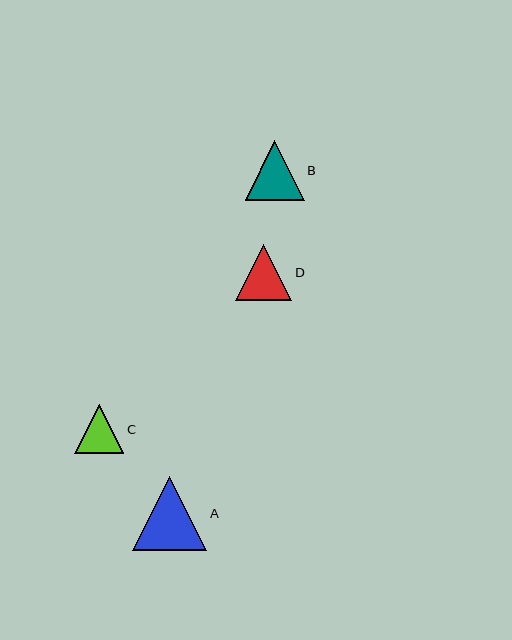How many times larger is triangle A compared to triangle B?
Triangle A is approximately 1.2 times the size of triangle B.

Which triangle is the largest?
Triangle A is the largest with a size of approximately 74 pixels.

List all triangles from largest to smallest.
From largest to smallest: A, B, D, C.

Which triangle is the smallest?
Triangle C is the smallest with a size of approximately 49 pixels.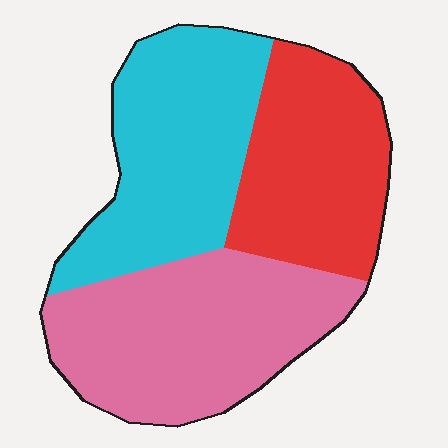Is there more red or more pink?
Pink.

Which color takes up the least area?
Red, at roughly 30%.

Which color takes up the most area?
Pink, at roughly 40%.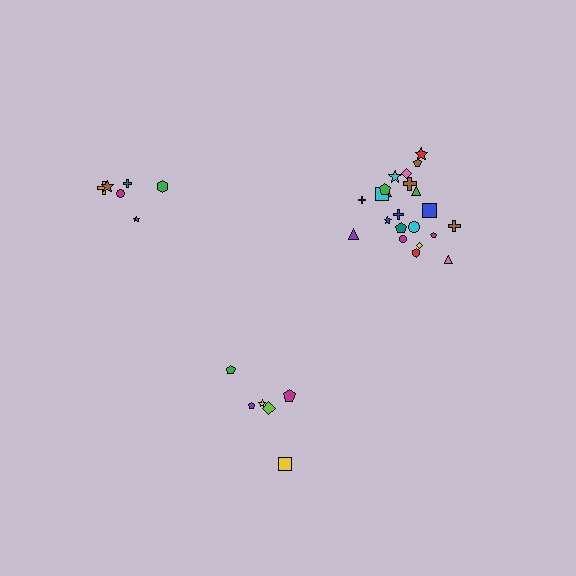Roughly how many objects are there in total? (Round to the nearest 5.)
Roughly 35 objects in total.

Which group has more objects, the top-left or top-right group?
The top-right group.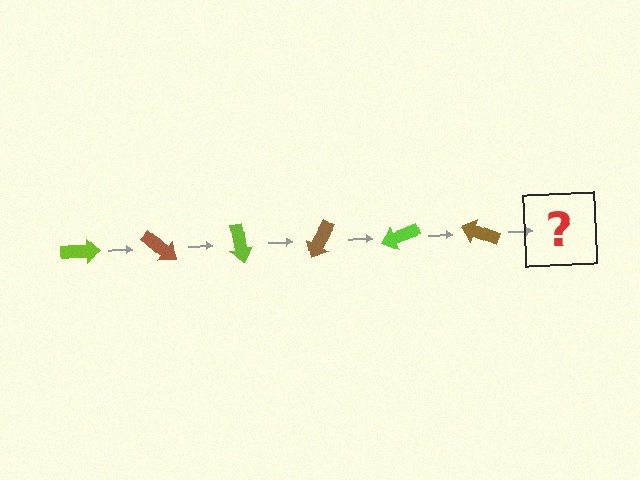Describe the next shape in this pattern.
It should be a lime arrow, rotated 240 degrees from the start.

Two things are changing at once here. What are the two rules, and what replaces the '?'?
The two rules are that it rotates 40 degrees each step and the color cycles through lime and brown. The '?' should be a lime arrow, rotated 240 degrees from the start.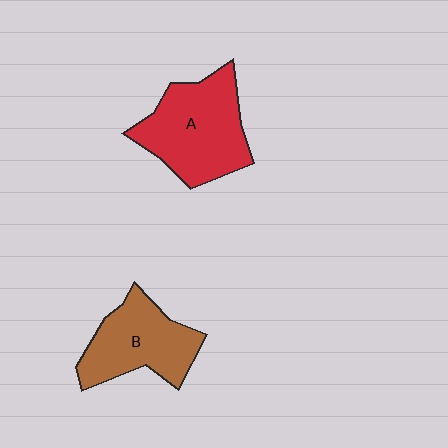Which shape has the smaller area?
Shape B (brown).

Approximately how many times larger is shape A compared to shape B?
Approximately 1.2 times.